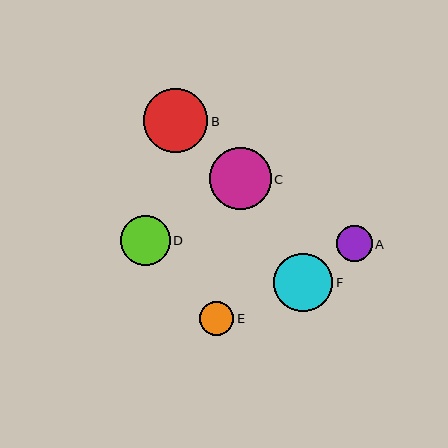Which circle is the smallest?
Circle E is the smallest with a size of approximately 34 pixels.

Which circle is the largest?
Circle B is the largest with a size of approximately 64 pixels.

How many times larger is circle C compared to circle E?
Circle C is approximately 1.8 times the size of circle E.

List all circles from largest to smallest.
From largest to smallest: B, C, F, D, A, E.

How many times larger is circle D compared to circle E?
Circle D is approximately 1.4 times the size of circle E.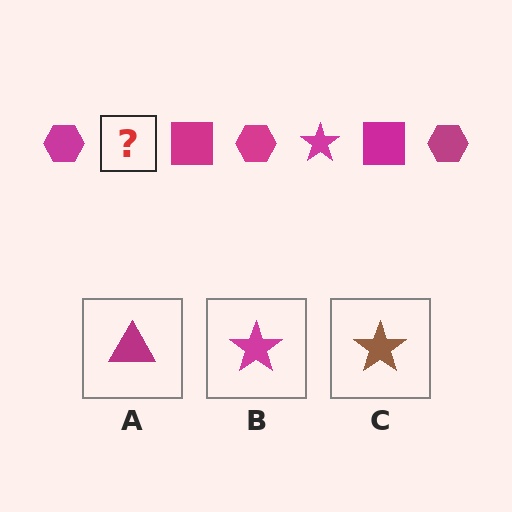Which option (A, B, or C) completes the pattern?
B.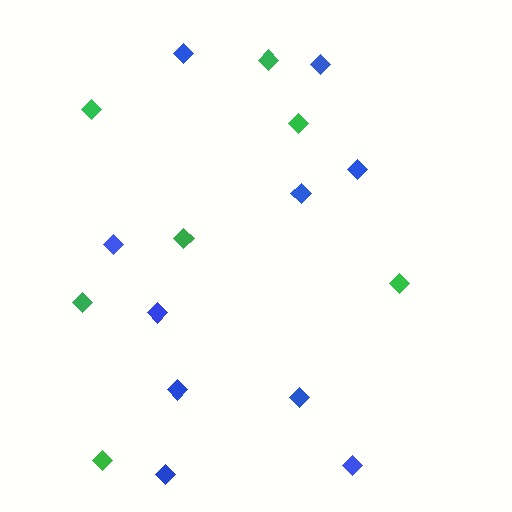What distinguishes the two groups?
There are 2 groups: one group of blue diamonds (10) and one group of green diamonds (7).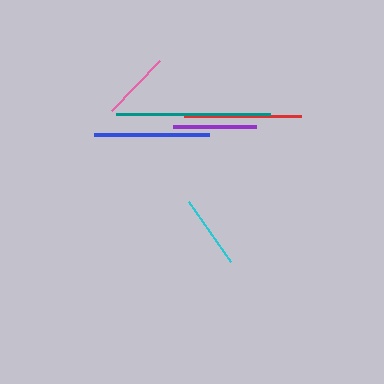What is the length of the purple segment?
The purple segment is approximately 83 pixels long.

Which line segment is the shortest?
The pink line is the shortest at approximately 69 pixels.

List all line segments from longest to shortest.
From longest to shortest: teal, red, blue, purple, cyan, pink.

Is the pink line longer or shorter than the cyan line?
The cyan line is longer than the pink line.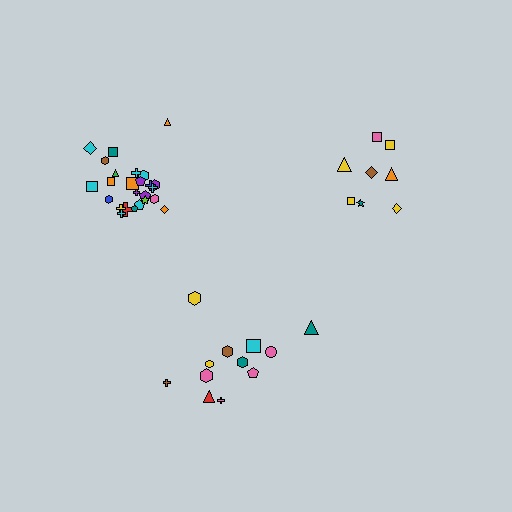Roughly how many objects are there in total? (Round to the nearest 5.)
Roughly 45 objects in total.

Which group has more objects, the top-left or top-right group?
The top-left group.